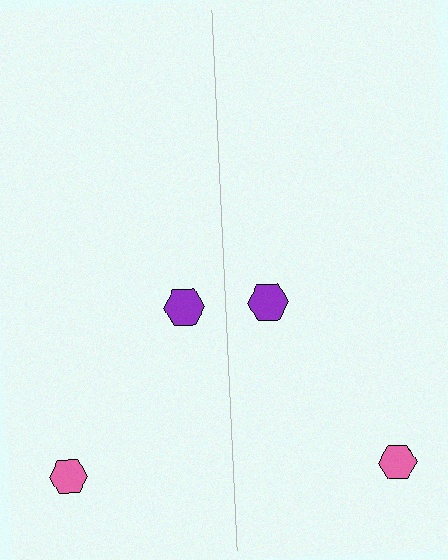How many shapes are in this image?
There are 4 shapes in this image.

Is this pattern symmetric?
Yes, this pattern has bilateral (reflection) symmetry.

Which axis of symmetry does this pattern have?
The pattern has a vertical axis of symmetry running through the center of the image.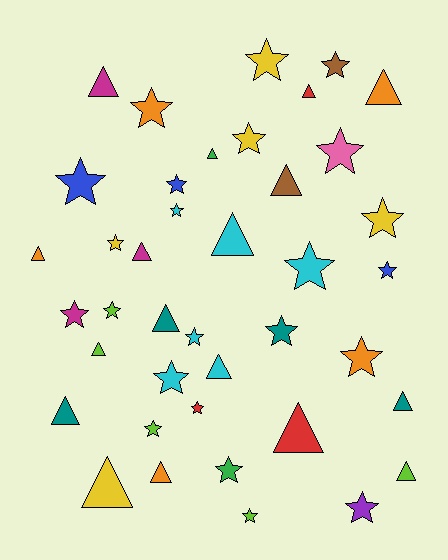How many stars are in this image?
There are 23 stars.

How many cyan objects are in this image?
There are 6 cyan objects.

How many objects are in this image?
There are 40 objects.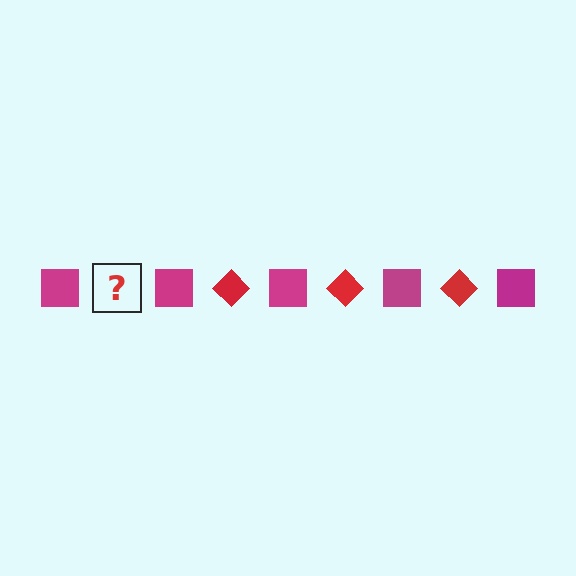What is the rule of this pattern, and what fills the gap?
The rule is that the pattern alternates between magenta square and red diamond. The gap should be filled with a red diamond.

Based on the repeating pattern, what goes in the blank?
The blank should be a red diamond.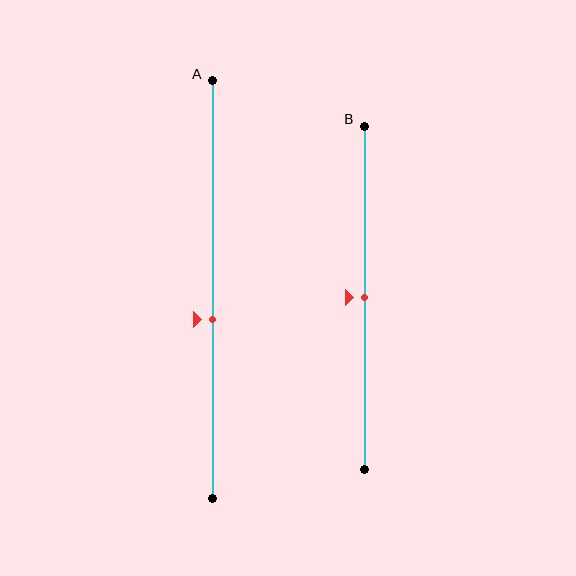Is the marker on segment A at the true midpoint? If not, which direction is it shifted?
No, the marker on segment A is shifted downward by about 7% of the segment length.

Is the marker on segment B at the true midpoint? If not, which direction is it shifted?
Yes, the marker on segment B is at the true midpoint.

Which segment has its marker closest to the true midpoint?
Segment B has its marker closest to the true midpoint.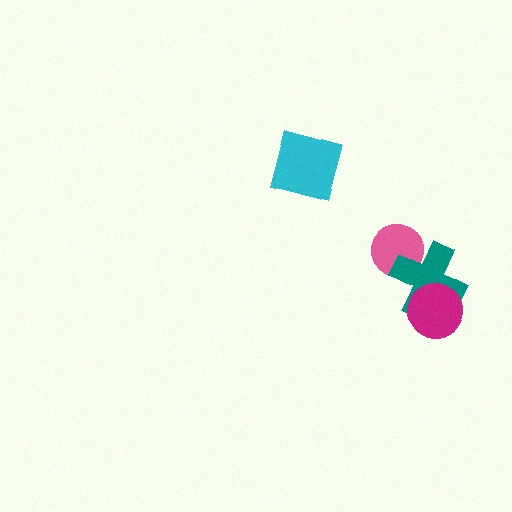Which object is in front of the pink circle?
The teal cross is in front of the pink circle.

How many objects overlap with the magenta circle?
1 object overlaps with the magenta circle.